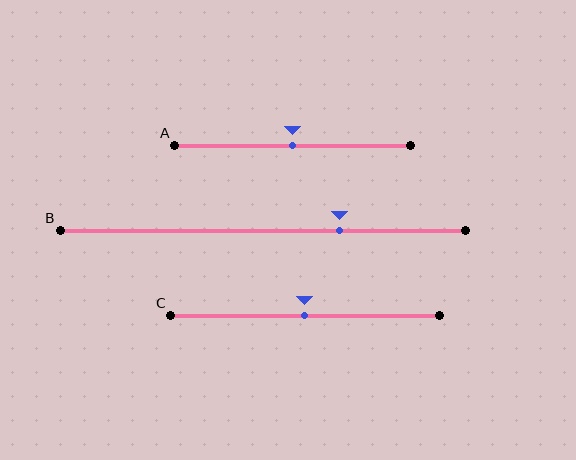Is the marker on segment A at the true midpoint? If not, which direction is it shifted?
Yes, the marker on segment A is at the true midpoint.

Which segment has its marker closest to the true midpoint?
Segment A has its marker closest to the true midpoint.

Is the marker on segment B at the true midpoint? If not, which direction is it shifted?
No, the marker on segment B is shifted to the right by about 19% of the segment length.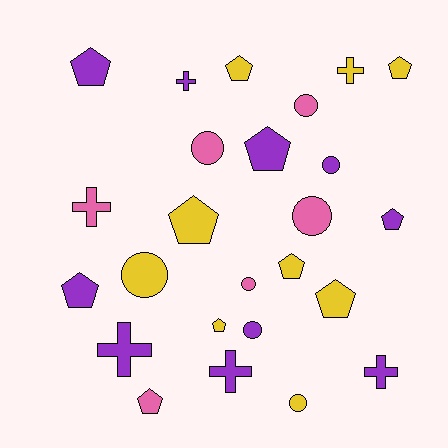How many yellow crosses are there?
There is 1 yellow cross.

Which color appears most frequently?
Purple, with 10 objects.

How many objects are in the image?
There are 25 objects.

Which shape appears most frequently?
Pentagon, with 11 objects.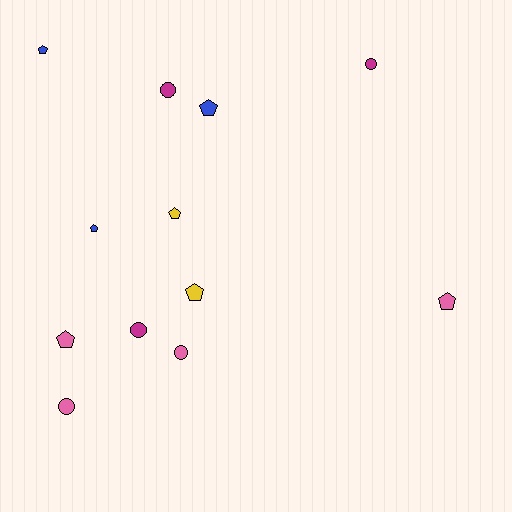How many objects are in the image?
There are 12 objects.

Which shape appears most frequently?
Pentagon, with 7 objects.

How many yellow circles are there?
There are no yellow circles.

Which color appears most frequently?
Pink, with 4 objects.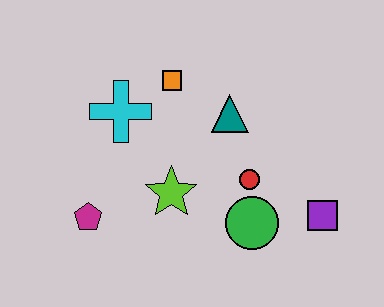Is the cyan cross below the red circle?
No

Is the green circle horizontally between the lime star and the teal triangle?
No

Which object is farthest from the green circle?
The cyan cross is farthest from the green circle.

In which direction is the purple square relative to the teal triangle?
The purple square is below the teal triangle.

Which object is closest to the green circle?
The red circle is closest to the green circle.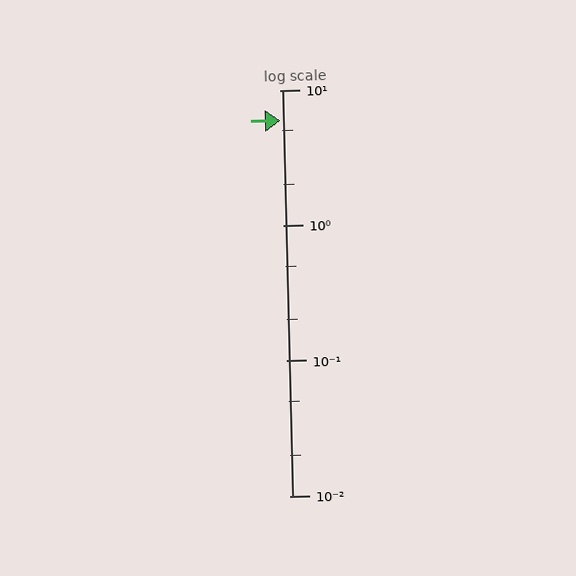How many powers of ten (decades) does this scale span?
The scale spans 3 decades, from 0.01 to 10.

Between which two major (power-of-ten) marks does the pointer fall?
The pointer is between 1 and 10.